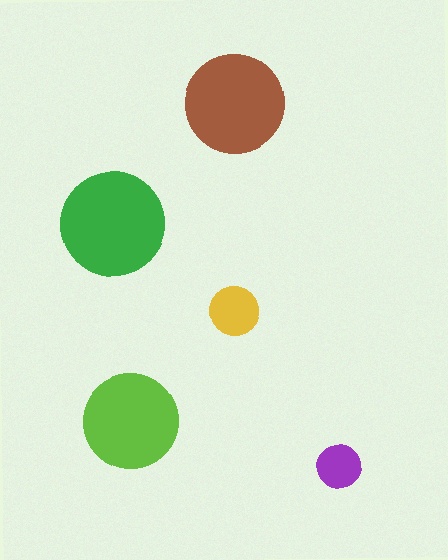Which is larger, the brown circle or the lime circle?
The brown one.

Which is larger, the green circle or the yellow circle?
The green one.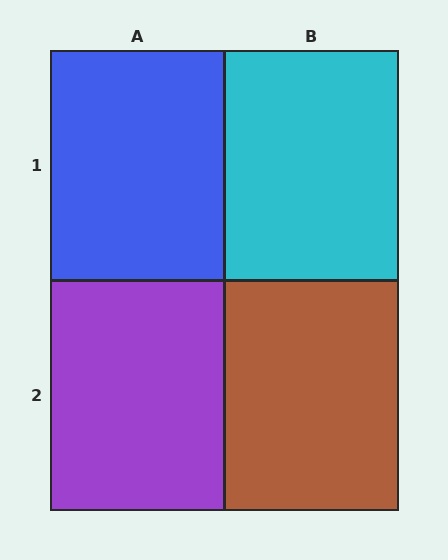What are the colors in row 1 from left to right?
Blue, cyan.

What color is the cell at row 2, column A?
Purple.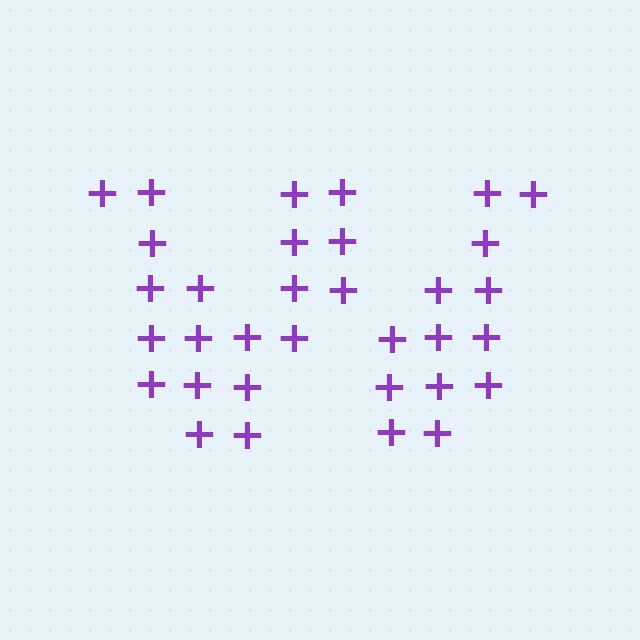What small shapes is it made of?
It is made of small plus signs.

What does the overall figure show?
The overall figure shows the letter W.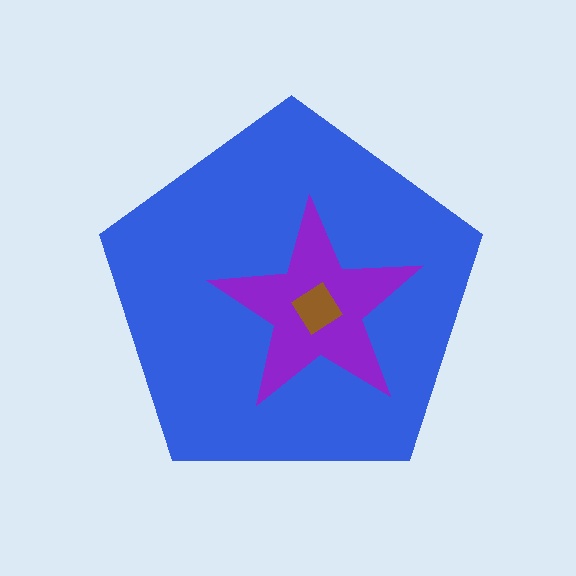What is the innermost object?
The brown diamond.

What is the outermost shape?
The blue pentagon.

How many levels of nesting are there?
3.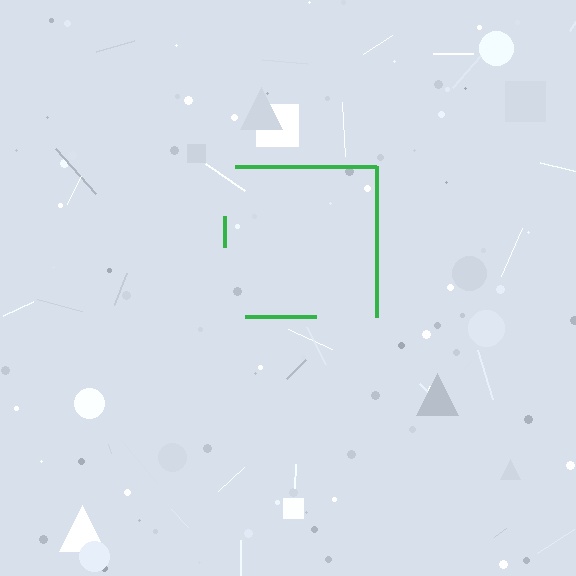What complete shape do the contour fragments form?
The contour fragments form a square.